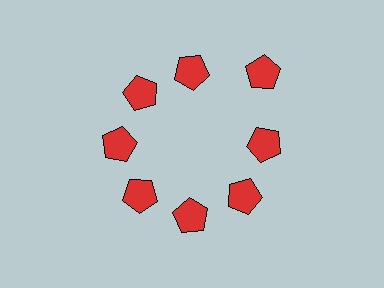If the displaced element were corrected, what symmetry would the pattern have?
It would have 8-fold rotational symmetry — the pattern would map onto itself every 45 degrees.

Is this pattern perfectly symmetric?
No. The 8 red pentagons are arranged in a ring, but one element near the 2 o'clock position is pushed outward from the center, breaking the 8-fold rotational symmetry.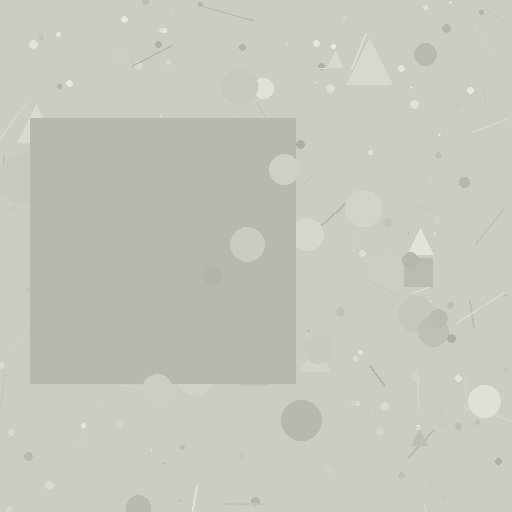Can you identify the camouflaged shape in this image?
The camouflaged shape is a square.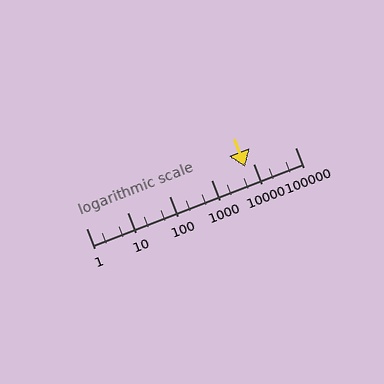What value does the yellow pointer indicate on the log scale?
The pointer indicates approximately 6400.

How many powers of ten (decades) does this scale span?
The scale spans 5 decades, from 1 to 100000.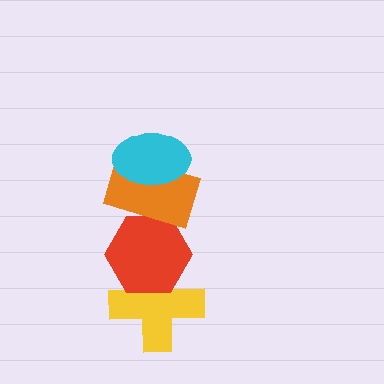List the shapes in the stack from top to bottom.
From top to bottom: the cyan ellipse, the orange rectangle, the red hexagon, the yellow cross.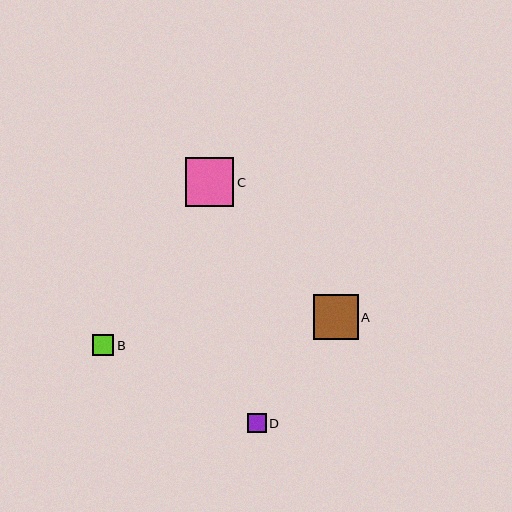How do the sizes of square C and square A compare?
Square C and square A are approximately the same size.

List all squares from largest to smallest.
From largest to smallest: C, A, B, D.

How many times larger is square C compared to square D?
Square C is approximately 2.6 times the size of square D.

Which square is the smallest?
Square D is the smallest with a size of approximately 19 pixels.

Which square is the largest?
Square C is the largest with a size of approximately 48 pixels.